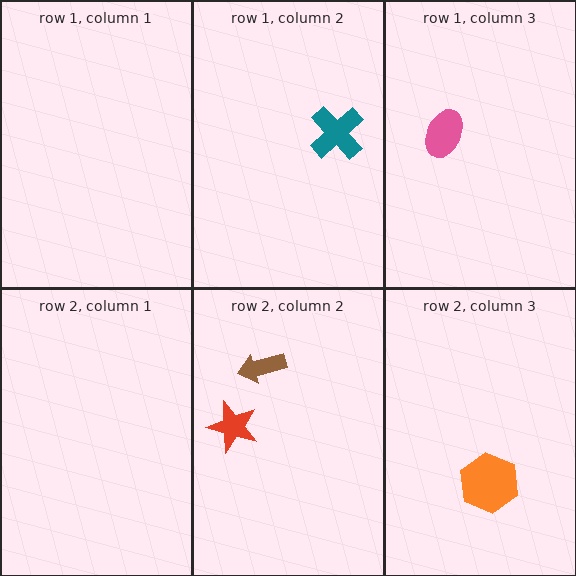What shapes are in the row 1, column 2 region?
The teal cross.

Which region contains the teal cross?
The row 1, column 2 region.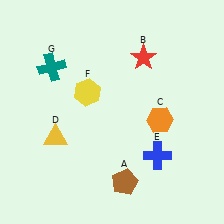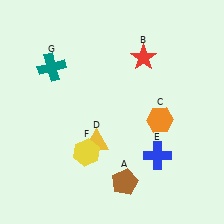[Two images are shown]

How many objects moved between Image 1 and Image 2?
2 objects moved between the two images.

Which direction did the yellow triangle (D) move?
The yellow triangle (D) moved right.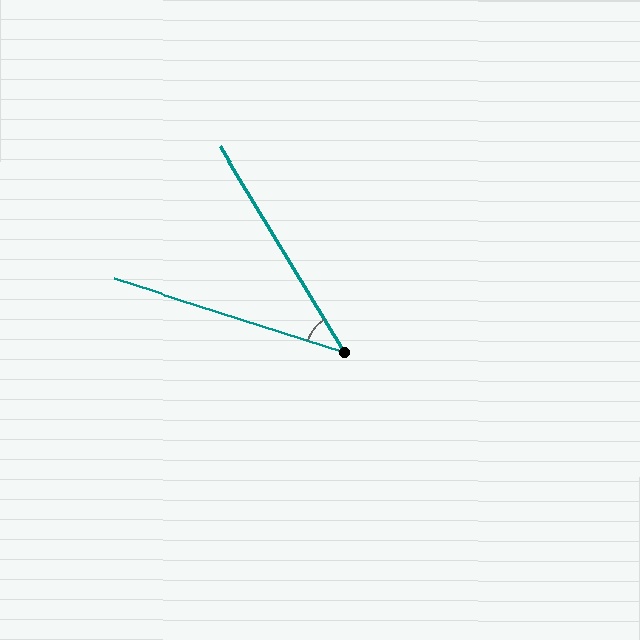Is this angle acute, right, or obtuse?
It is acute.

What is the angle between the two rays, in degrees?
Approximately 41 degrees.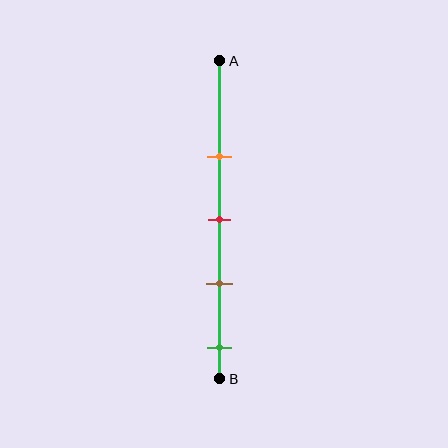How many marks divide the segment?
There are 4 marks dividing the segment.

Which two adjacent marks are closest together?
The red and brown marks are the closest adjacent pair.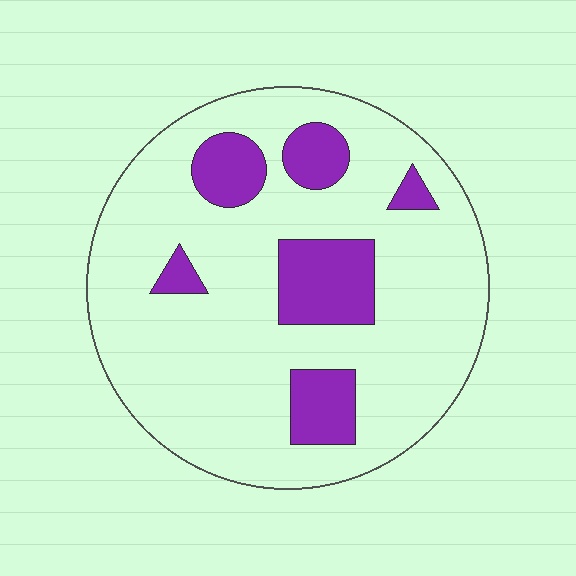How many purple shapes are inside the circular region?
6.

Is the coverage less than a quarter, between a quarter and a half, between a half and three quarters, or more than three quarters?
Less than a quarter.